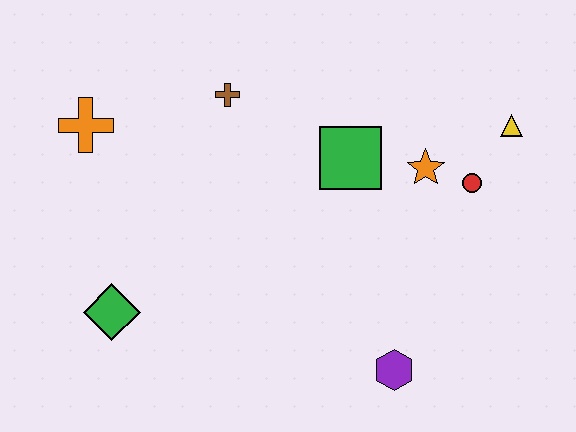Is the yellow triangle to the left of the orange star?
No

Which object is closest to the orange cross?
The brown cross is closest to the orange cross.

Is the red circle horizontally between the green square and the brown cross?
No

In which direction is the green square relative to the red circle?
The green square is to the left of the red circle.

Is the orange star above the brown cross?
No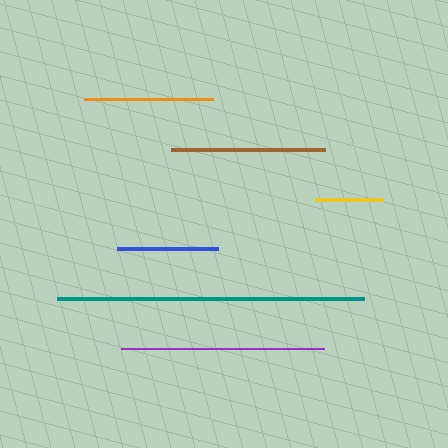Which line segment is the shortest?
The yellow line is the shortest at approximately 68 pixels.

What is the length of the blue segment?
The blue segment is approximately 101 pixels long.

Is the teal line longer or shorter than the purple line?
The teal line is longer than the purple line.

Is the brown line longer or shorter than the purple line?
The purple line is longer than the brown line.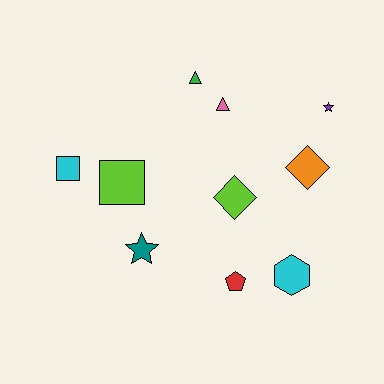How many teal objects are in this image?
There is 1 teal object.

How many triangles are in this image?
There are 2 triangles.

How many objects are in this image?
There are 10 objects.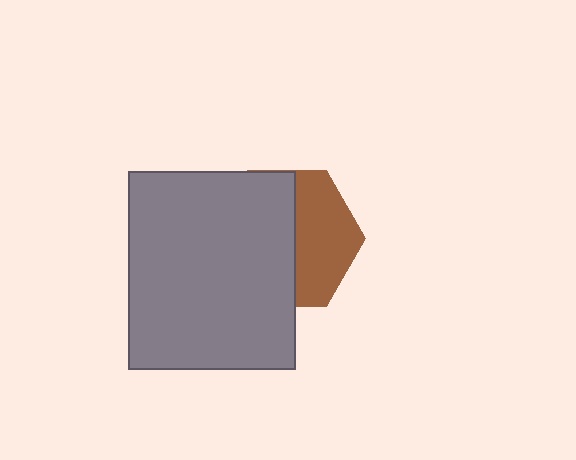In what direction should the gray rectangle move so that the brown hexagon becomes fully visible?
The gray rectangle should move left. That is the shortest direction to clear the overlap and leave the brown hexagon fully visible.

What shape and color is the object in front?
The object in front is a gray rectangle.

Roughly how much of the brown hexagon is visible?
A small part of it is visible (roughly 43%).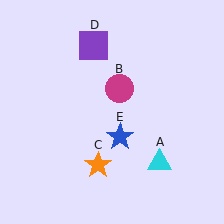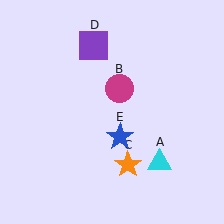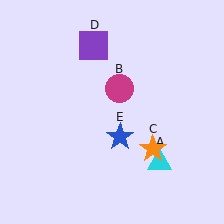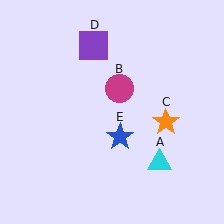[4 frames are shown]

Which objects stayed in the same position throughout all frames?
Cyan triangle (object A) and magenta circle (object B) and purple square (object D) and blue star (object E) remained stationary.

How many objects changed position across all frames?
1 object changed position: orange star (object C).